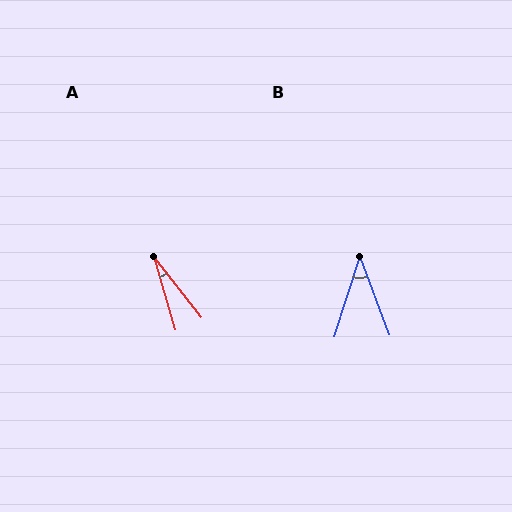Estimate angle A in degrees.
Approximately 22 degrees.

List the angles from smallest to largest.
A (22°), B (38°).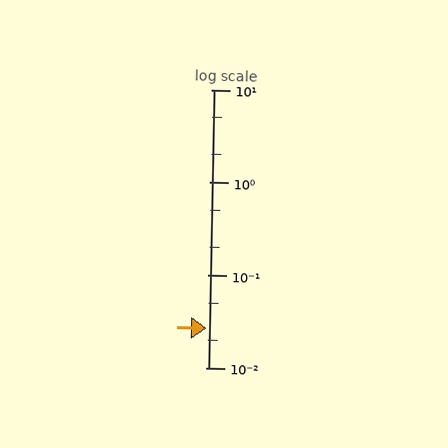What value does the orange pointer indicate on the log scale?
The pointer indicates approximately 0.027.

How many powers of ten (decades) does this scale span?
The scale spans 3 decades, from 0.01 to 10.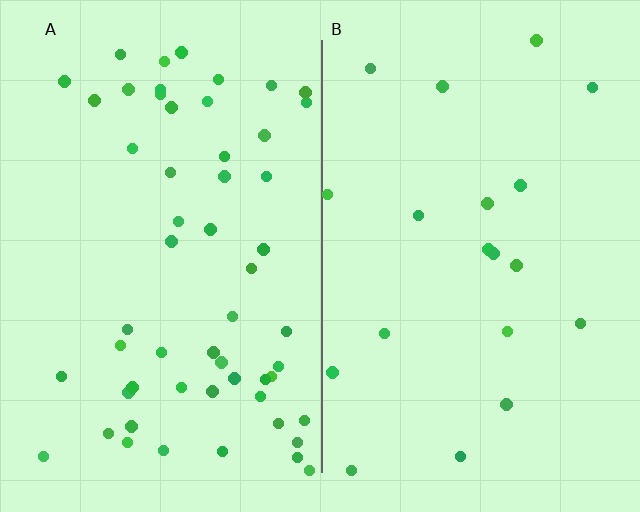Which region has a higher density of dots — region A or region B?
A (the left).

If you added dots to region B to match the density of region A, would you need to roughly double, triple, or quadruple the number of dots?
Approximately triple.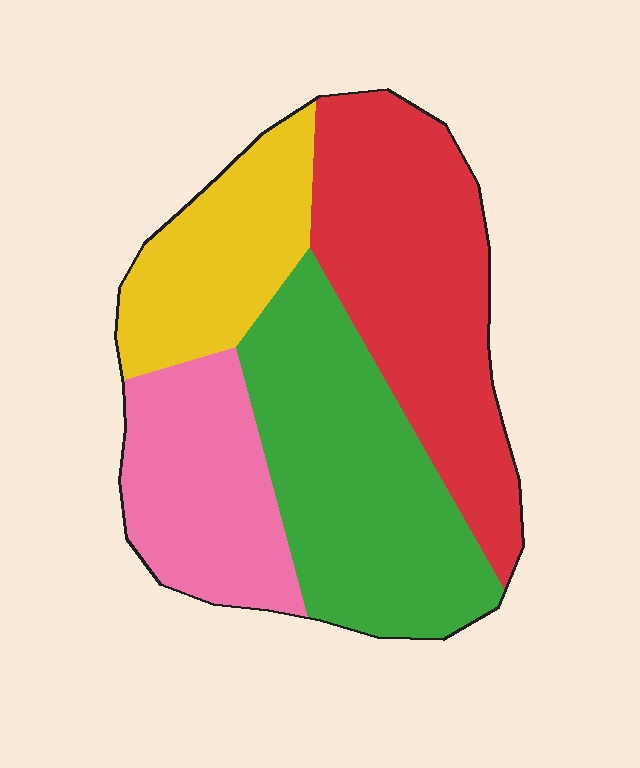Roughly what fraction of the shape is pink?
Pink takes up about one fifth (1/5) of the shape.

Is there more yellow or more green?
Green.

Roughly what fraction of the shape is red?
Red covers about 30% of the shape.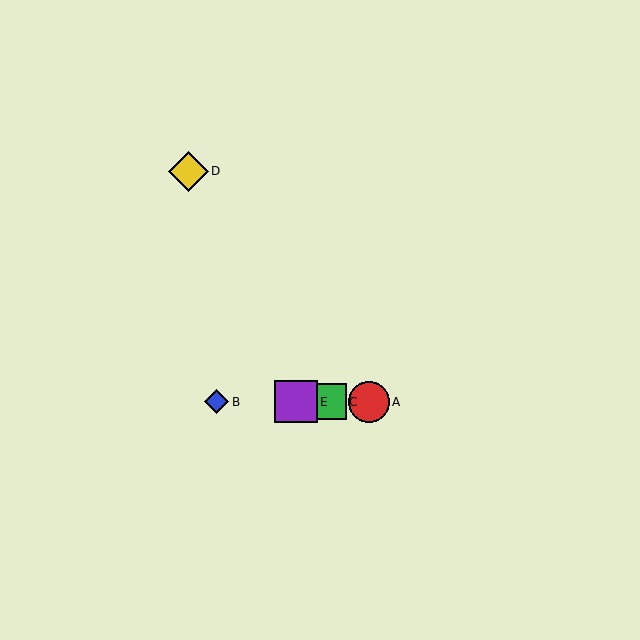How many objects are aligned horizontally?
4 objects (A, B, C, E) are aligned horizontally.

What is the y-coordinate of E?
Object E is at y≈402.